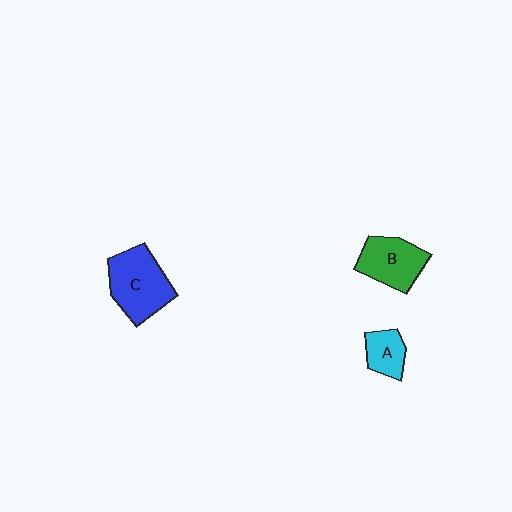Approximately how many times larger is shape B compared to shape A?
Approximately 1.7 times.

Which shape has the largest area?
Shape C (blue).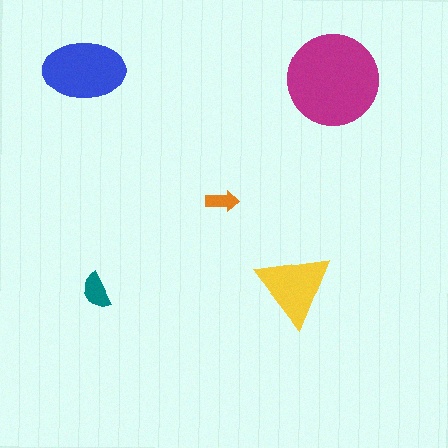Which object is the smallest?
The orange arrow.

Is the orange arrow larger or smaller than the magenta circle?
Smaller.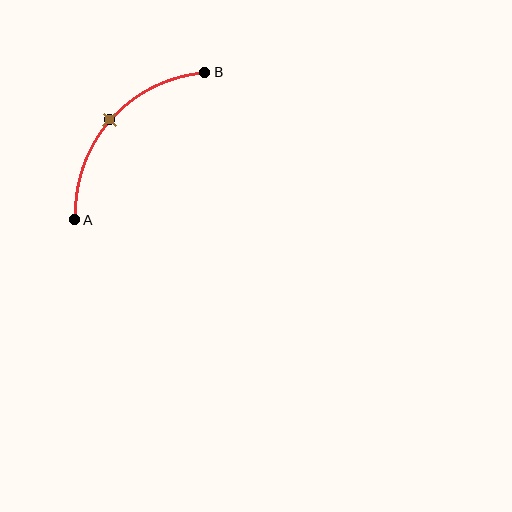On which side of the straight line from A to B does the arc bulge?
The arc bulges above and to the left of the straight line connecting A and B.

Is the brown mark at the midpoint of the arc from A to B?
Yes. The brown mark lies on the arc at equal arc-length from both A and B — it is the arc midpoint.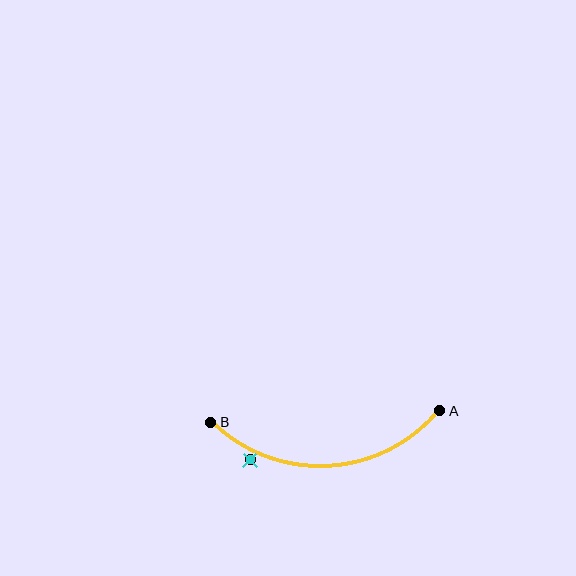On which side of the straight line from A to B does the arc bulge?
The arc bulges below the straight line connecting A and B.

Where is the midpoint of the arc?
The arc midpoint is the point on the curve farthest from the straight line joining A and B. It sits below that line.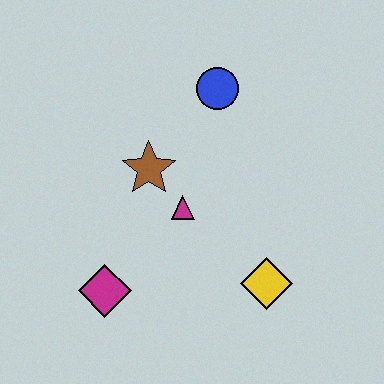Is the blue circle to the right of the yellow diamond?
No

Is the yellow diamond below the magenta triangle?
Yes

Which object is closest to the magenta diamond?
The magenta triangle is closest to the magenta diamond.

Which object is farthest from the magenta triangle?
The blue circle is farthest from the magenta triangle.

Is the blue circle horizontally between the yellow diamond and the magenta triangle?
Yes